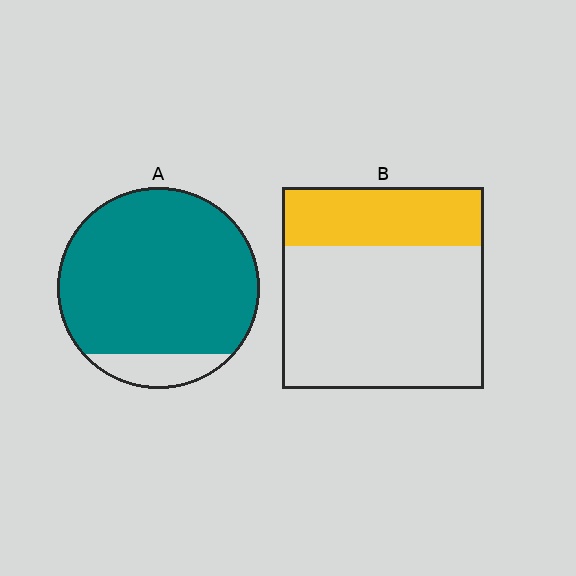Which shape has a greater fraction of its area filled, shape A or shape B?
Shape A.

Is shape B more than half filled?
No.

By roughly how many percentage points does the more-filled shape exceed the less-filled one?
By roughly 60 percentage points (A over B).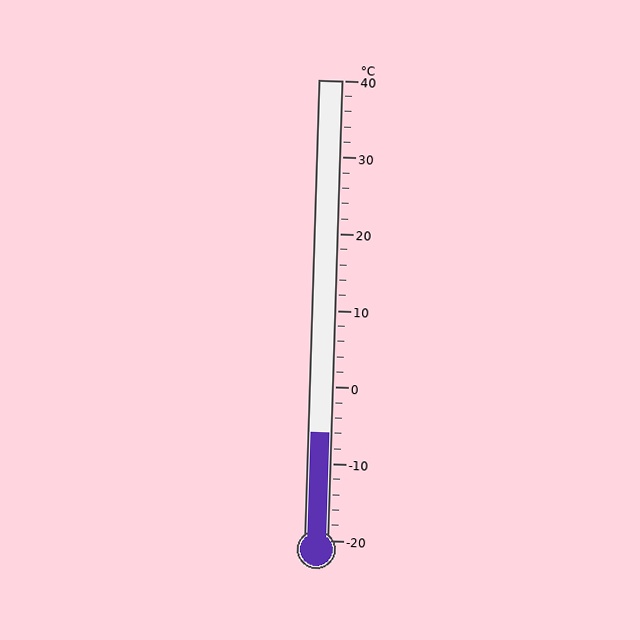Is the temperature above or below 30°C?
The temperature is below 30°C.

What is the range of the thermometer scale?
The thermometer scale ranges from -20°C to 40°C.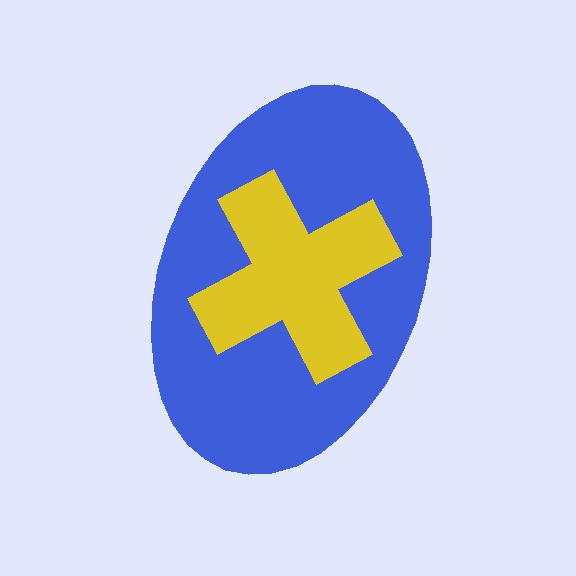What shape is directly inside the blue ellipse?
The yellow cross.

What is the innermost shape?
The yellow cross.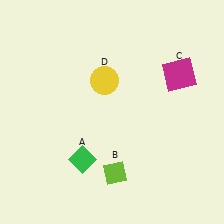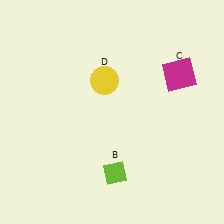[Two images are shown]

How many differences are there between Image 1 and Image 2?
There is 1 difference between the two images.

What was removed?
The green diamond (A) was removed in Image 2.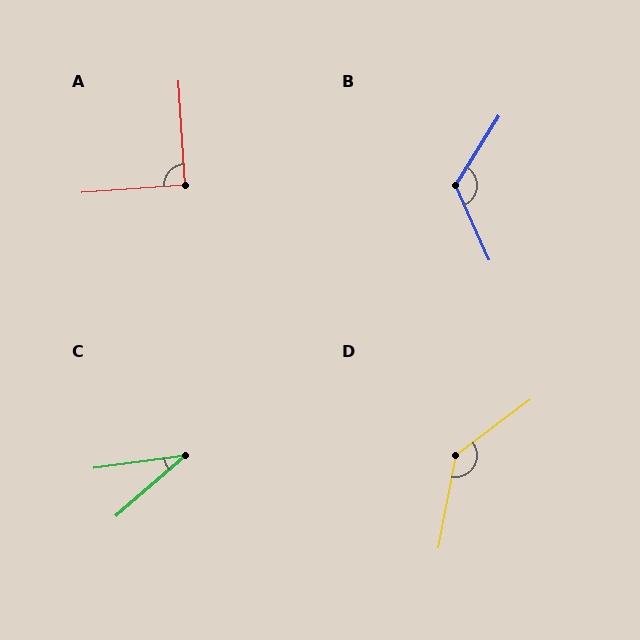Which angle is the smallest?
C, at approximately 33 degrees.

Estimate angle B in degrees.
Approximately 124 degrees.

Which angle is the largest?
D, at approximately 137 degrees.